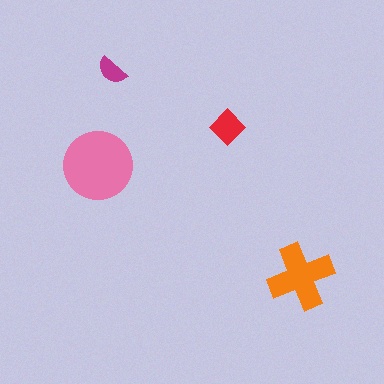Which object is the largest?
The pink circle.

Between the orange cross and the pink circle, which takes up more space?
The pink circle.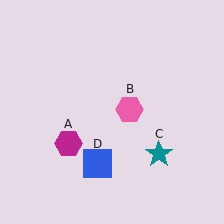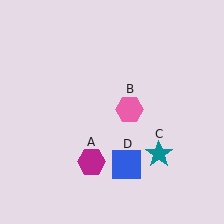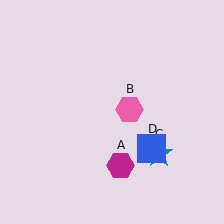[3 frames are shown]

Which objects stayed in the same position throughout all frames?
Pink hexagon (object B) and teal star (object C) remained stationary.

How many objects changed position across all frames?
2 objects changed position: magenta hexagon (object A), blue square (object D).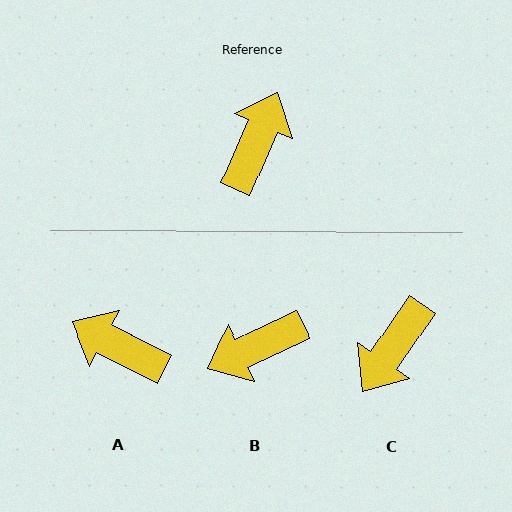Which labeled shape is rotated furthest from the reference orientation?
C, about 169 degrees away.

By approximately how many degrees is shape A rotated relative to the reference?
Approximately 86 degrees counter-clockwise.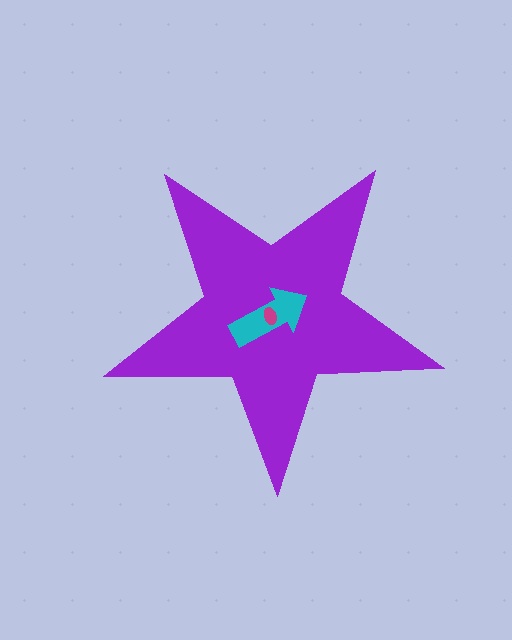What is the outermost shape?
The purple star.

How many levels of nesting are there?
3.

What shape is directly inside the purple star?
The cyan arrow.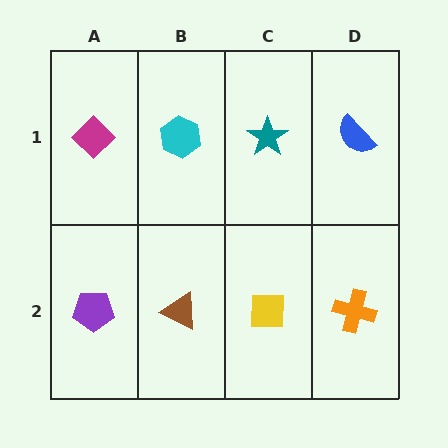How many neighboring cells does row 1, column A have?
2.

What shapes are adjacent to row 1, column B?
A brown triangle (row 2, column B), a magenta diamond (row 1, column A), a teal star (row 1, column C).